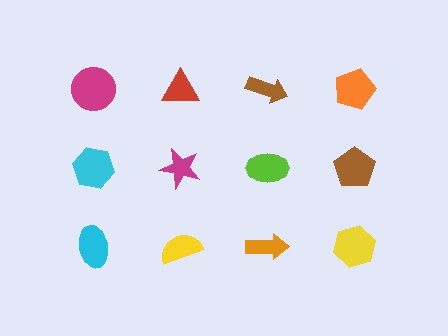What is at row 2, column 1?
A cyan hexagon.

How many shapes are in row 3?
4 shapes.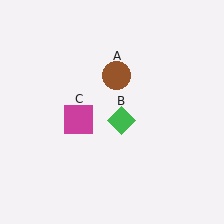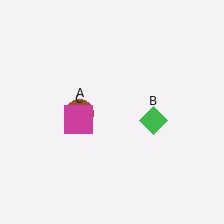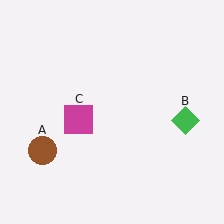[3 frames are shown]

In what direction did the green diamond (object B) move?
The green diamond (object B) moved right.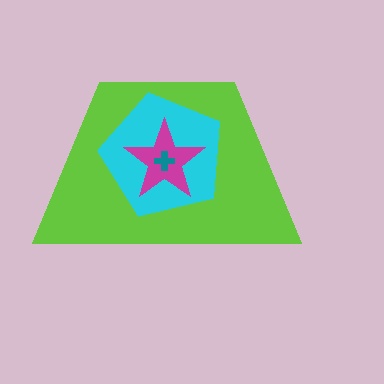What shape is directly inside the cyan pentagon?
The magenta star.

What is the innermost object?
The teal cross.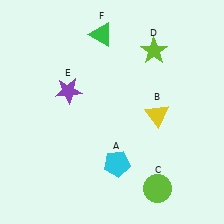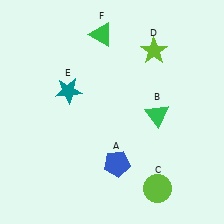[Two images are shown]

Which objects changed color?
A changed from cyan to blue. B changed from yellow to green. E changed from purple to teal.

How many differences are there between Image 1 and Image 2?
There are 3 differences between the two images.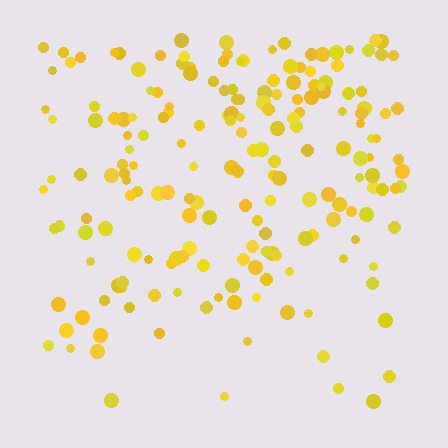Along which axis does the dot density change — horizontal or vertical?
Vertical.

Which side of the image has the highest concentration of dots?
The top.